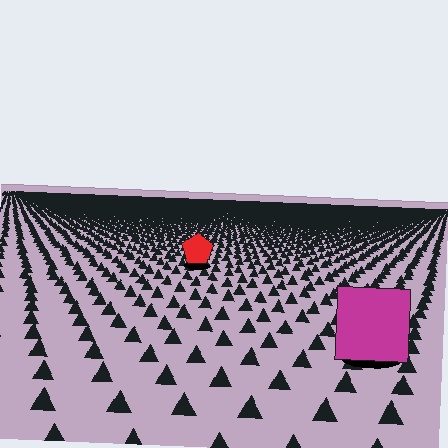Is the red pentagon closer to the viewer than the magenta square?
No. The magenta square is closer — you can tell from the texture gradient: the ground texture is coarser near it.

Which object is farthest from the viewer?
The red pentagon is farthest from the viewer. It appears smaller and the ground texture around it is denser.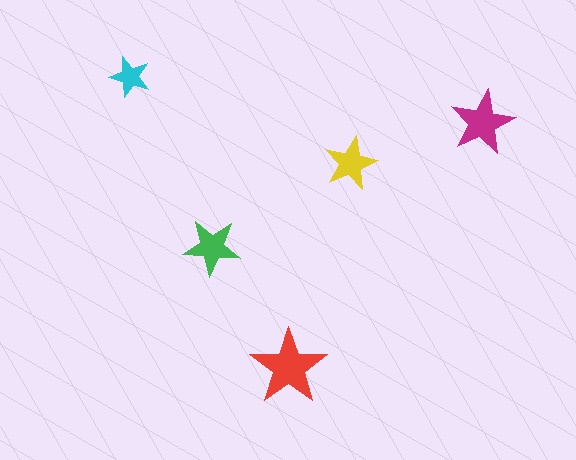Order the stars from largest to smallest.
the red one, the magenta one, the green one, the yellow one, the cyan one.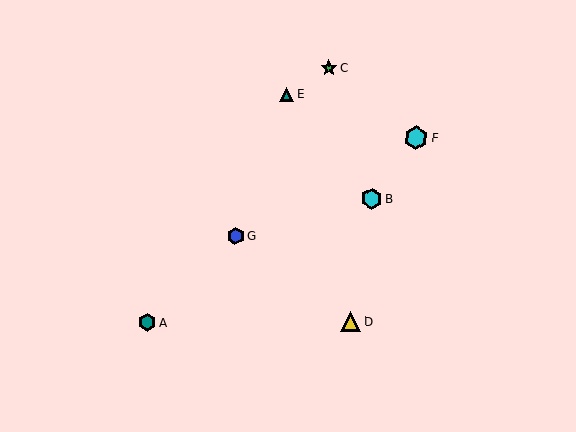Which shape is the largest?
The cyan hexagon (labeled F) is the largest.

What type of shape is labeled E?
Shape E is a teal triangle.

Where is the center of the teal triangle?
The center of the teal triangle is at (287, 94).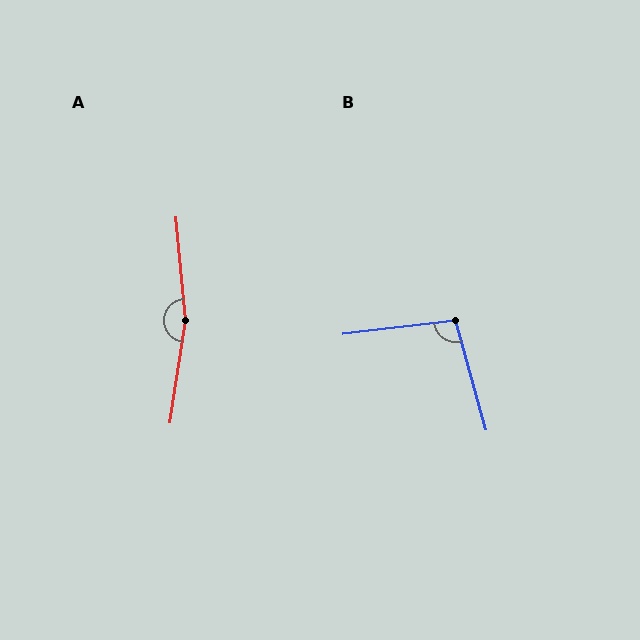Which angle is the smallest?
B, at approximately 99 degrees.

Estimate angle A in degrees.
Approximately 166 degrees.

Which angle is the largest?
A, at approximately 166 degrees.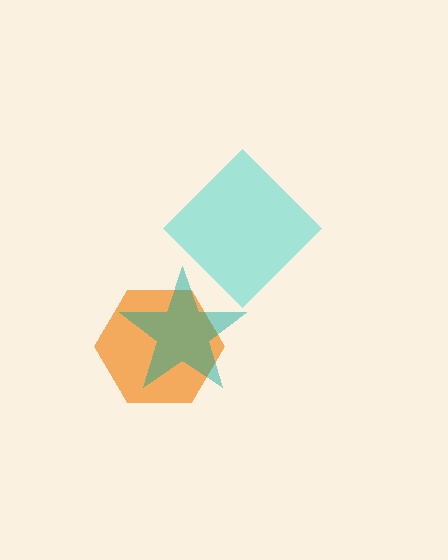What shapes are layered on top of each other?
The layered shapes are: an orange hexagon, a teal star, a cyan diamond.